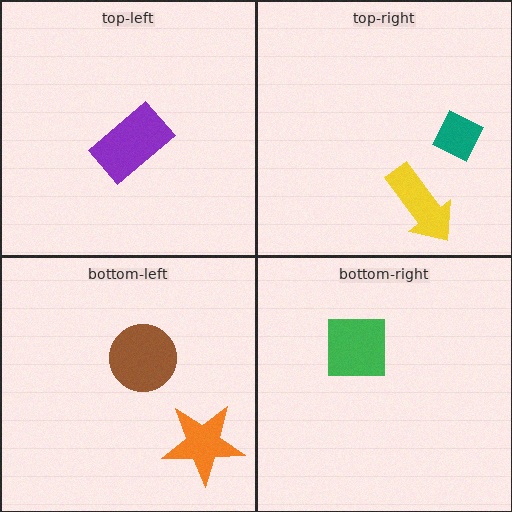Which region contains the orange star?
The bottom-left region.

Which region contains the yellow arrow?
The top-right region.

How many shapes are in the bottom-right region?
1.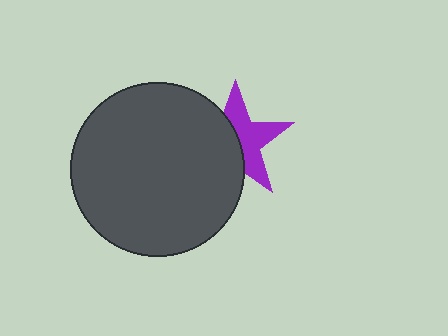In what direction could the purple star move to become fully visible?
The purple star could move right. That would shift it out from behind the dark gray circle entirely.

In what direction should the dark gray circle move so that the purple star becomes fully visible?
The dark gray circle should move left. That is the shortest direction to clear the overlap and leave the purple star fully visible.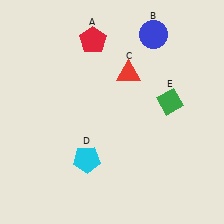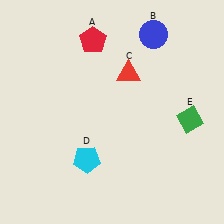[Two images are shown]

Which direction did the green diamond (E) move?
The green diamond (E) moved right.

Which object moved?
The green diamond (E) moved right.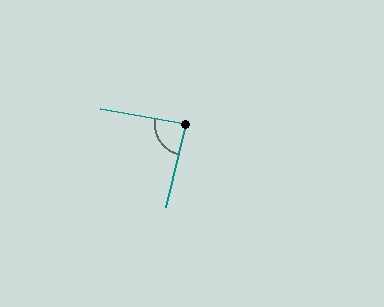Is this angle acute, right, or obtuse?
It is approximately a right angle.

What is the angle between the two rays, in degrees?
Approximately 86 degrees.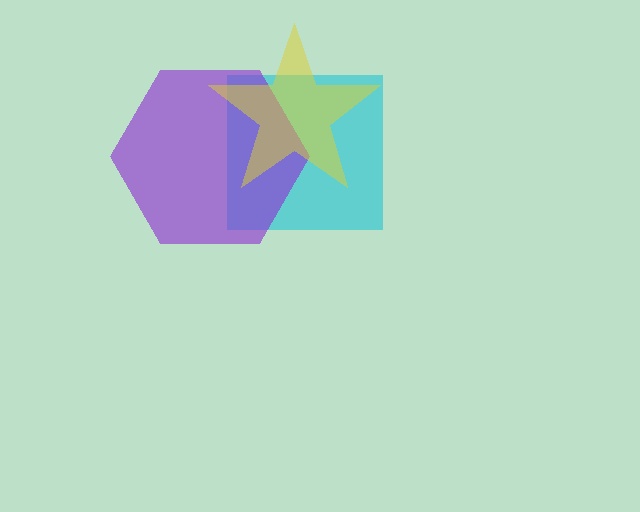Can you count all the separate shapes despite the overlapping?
Yes, there are 3 separate shapes.